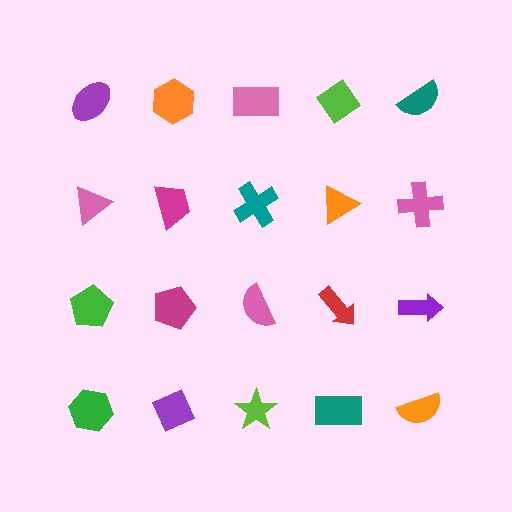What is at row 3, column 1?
A green pentagon.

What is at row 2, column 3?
A teal cross.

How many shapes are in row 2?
5 shapes.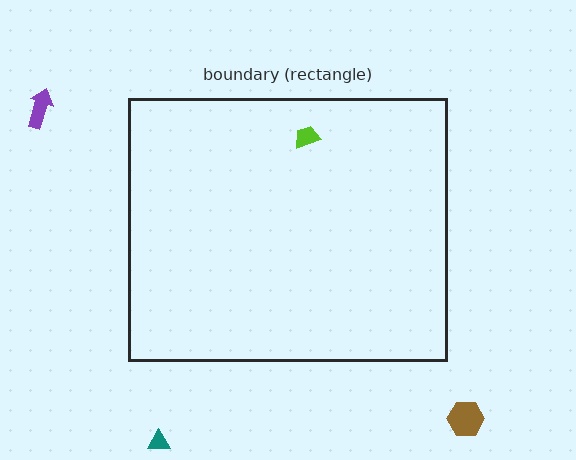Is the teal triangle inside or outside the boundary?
Outside.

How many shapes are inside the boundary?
1 inside, 3 outside.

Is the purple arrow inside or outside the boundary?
Outside.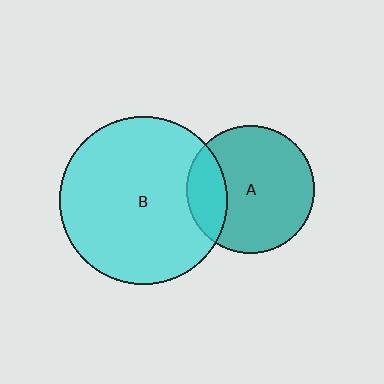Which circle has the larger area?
Circle B (cyan).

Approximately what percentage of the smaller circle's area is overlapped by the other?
Approximately 20%.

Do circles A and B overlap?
Yes.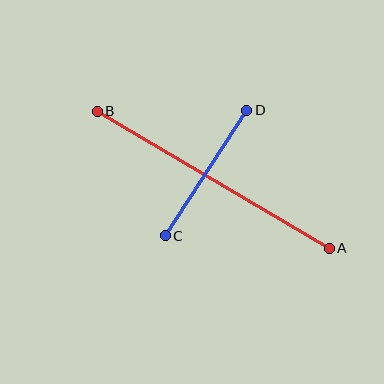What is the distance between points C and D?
The distance is approximately 150 pixels.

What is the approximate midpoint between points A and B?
The midpoint is at approximately (213, 180) pixels.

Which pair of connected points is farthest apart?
Points A and B are farthest apart.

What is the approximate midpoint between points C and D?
The midpoint is at approximately (206, 173) pixels.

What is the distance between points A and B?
The distance is approximately 269 pixels.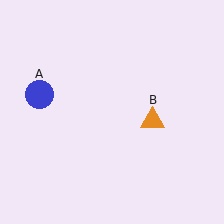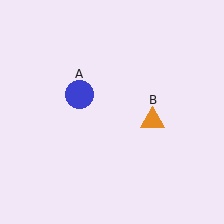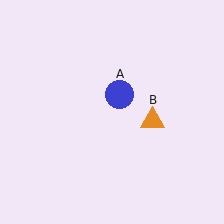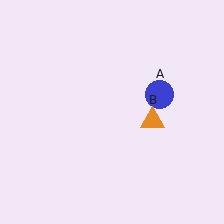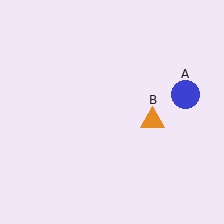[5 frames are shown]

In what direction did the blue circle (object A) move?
The blue circle (object A) moved right.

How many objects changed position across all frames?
1 object changed position: blue circle (object A).